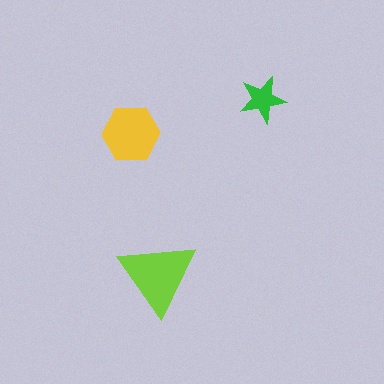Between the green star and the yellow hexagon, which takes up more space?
The yellow hexagon.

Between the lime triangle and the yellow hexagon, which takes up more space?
The lime triangle.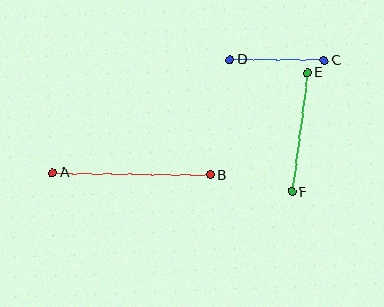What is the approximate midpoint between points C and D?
The midpoint is at approximately (277, 60) pixels.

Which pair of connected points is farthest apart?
Points A and B are farthest apart.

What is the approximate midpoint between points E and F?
The midpoint is at approximately (300, 132) pixels.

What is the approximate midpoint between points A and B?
The midpoint is at approximately (131, 174) pixels.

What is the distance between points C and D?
The distance is approximately 94 pixels.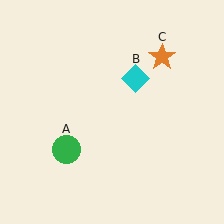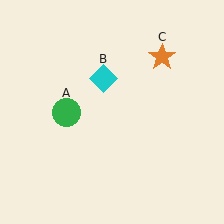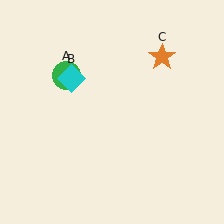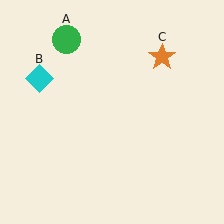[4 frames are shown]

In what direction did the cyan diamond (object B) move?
The cyan diamond (object B) moved left.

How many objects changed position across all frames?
2 objects changed position: green circle (object A), cyan diamond (object B).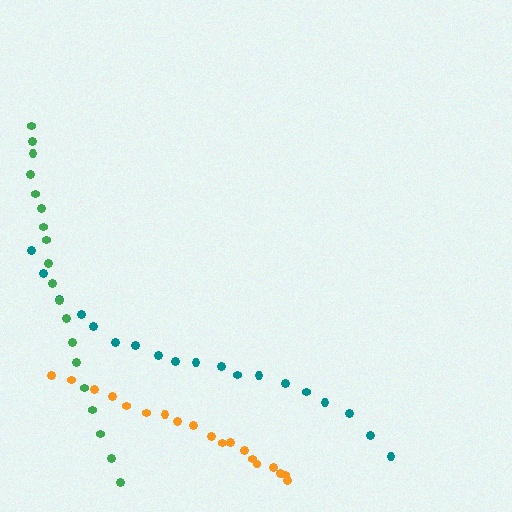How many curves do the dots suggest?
There are 3 distinct paths.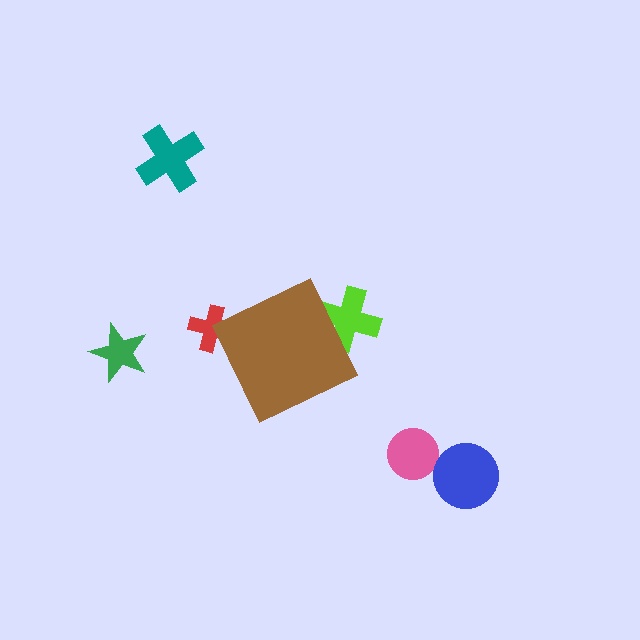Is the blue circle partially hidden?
No, the blue circle is fully visible.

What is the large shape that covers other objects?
A brown diamond.